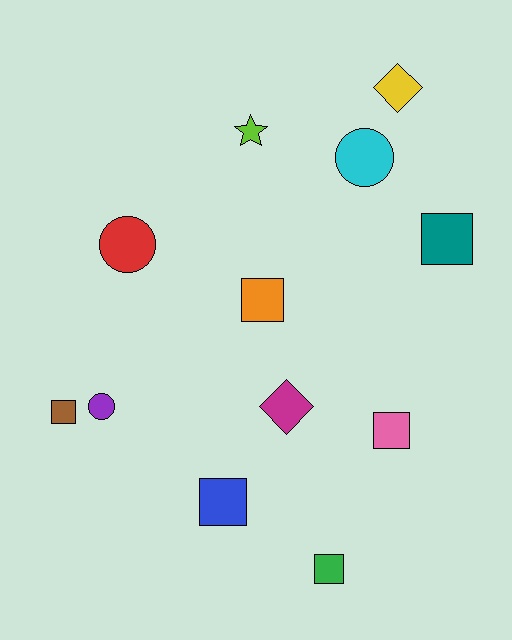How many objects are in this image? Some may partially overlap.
There are 12 objects.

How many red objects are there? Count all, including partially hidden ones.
There is 1 red object.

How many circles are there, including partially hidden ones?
There are 3 circles.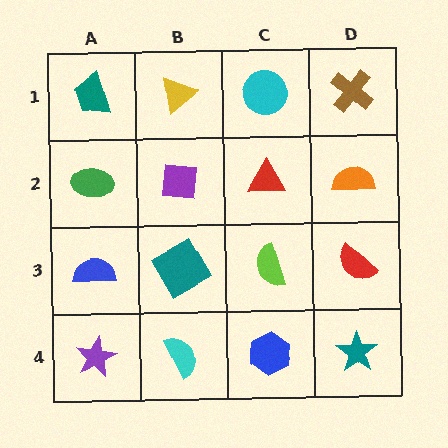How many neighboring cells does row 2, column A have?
3.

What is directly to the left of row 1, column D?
A cyan circle.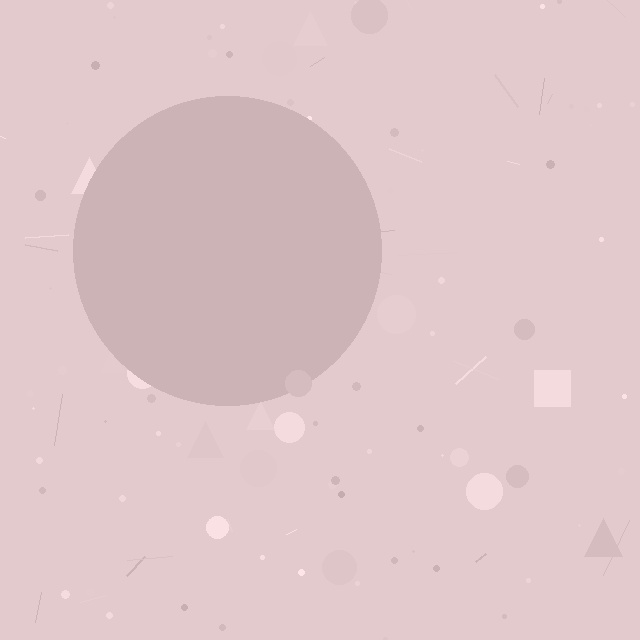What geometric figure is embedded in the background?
A circle is embedded in the background.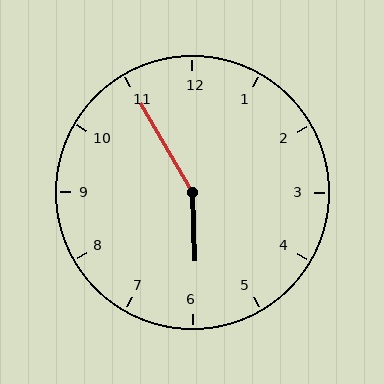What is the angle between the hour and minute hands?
Approximately 152 degrees.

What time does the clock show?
5:55.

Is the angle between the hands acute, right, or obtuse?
It is obtuse.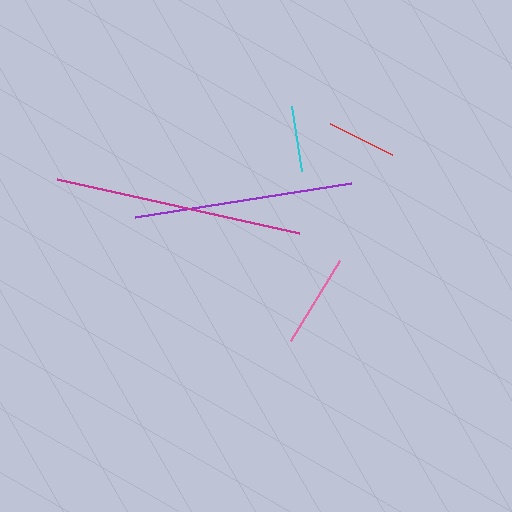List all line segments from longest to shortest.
From longest to shortest: magenta, purple, pink, red, cyan.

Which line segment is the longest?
The magenta line is the longest at approximately 248 pixels.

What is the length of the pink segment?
The pink segment is approximately 94 pixels long.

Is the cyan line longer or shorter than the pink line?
The pink line is longer than the cyan line.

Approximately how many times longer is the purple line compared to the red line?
The purple line is approximately 3.1 times the length of the red line.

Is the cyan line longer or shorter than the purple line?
The purple line is longer than the cyan line.